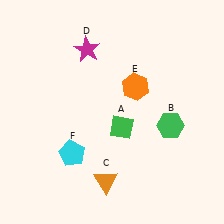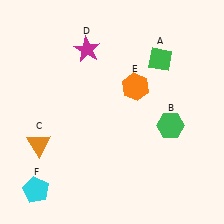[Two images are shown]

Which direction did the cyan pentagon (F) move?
The cyan pentagon (F) moved down.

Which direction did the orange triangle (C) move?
The orange triangle (C) moved left.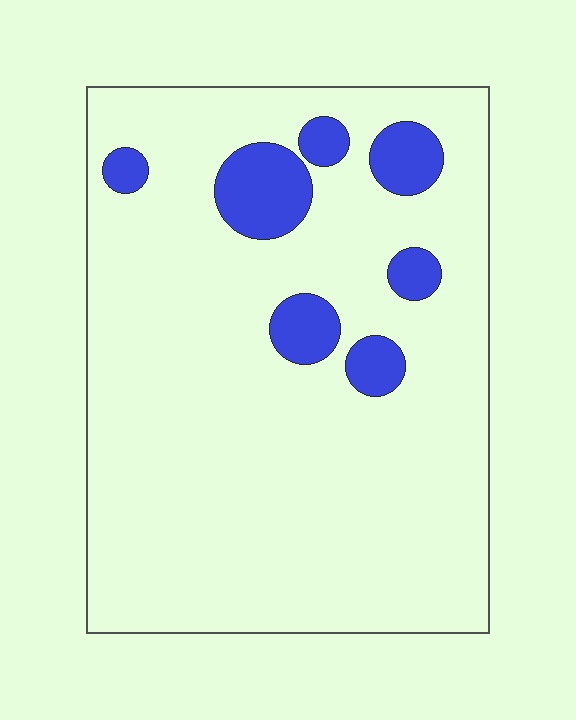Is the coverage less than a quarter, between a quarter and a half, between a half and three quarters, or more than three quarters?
Less than a quarter.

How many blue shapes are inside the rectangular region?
7.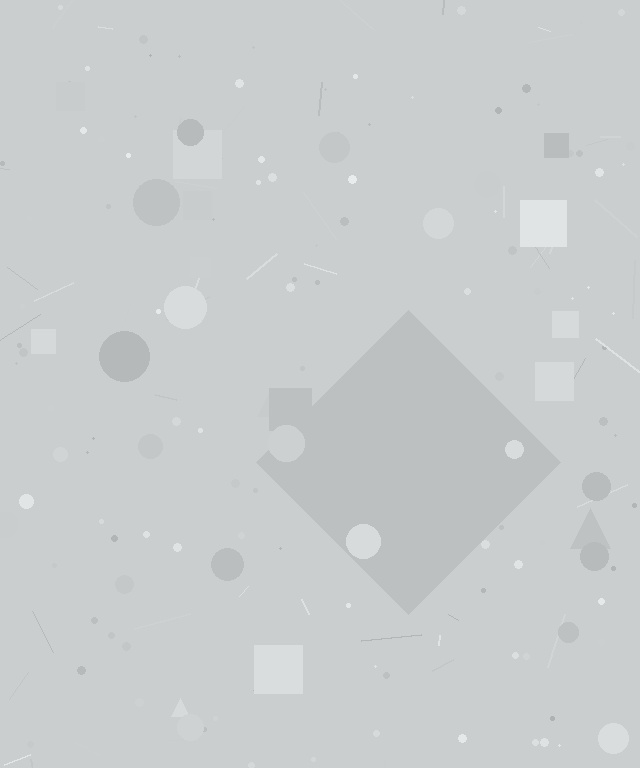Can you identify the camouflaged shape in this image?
The camouflaged shape is a diamond.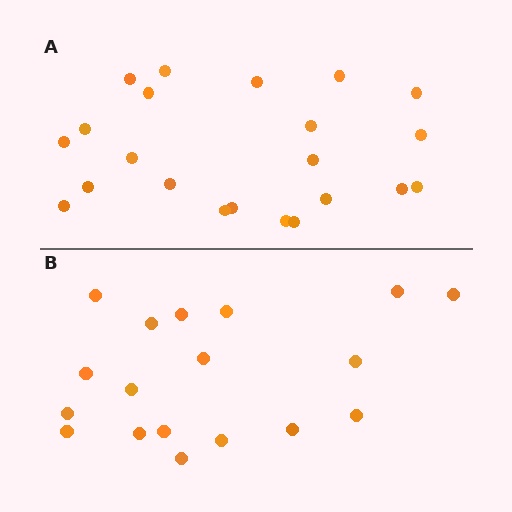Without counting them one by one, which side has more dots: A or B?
Region A (the top region) has more dots.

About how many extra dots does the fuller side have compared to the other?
Region A has about 4 more dots than region B.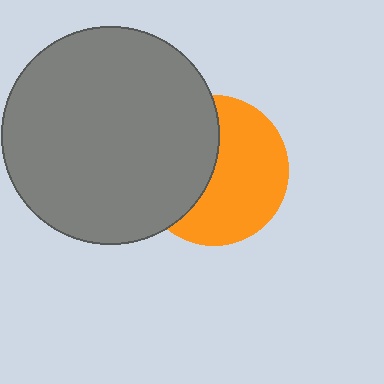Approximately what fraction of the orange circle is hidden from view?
Roughly 43% of the orange circle is hidden behind the gray circle.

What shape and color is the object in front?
The object in front is a gray circle.